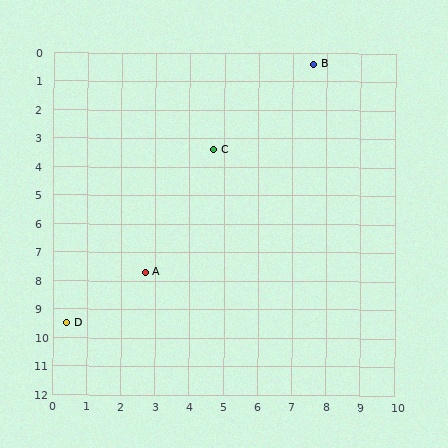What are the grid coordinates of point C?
Point C is at approximately (4.7, 3.4).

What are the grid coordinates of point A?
Point A is at approximately (2.7, 7.7).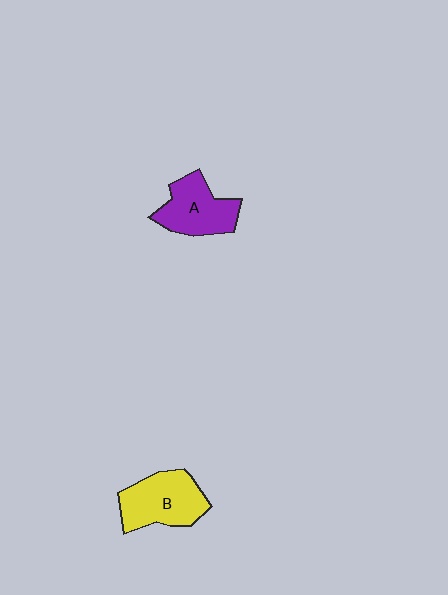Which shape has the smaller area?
Shape A (purple).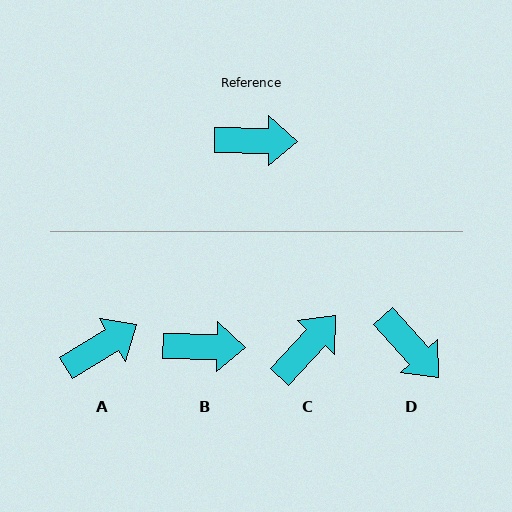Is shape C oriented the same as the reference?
No, it is off by about 49 degrees.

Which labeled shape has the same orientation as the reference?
B.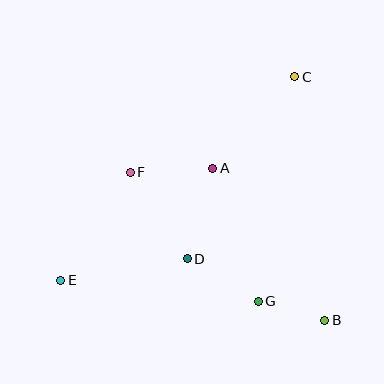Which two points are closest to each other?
Points B and G are closest to each other.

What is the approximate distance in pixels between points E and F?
The distance between E and F is approximately 128 pixels.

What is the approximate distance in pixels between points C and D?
The distance between C and D is approximately 212 pixels.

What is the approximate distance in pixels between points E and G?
The distance between E and G is approximately 198 pixels.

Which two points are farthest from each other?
Points C and E are farthest from each other.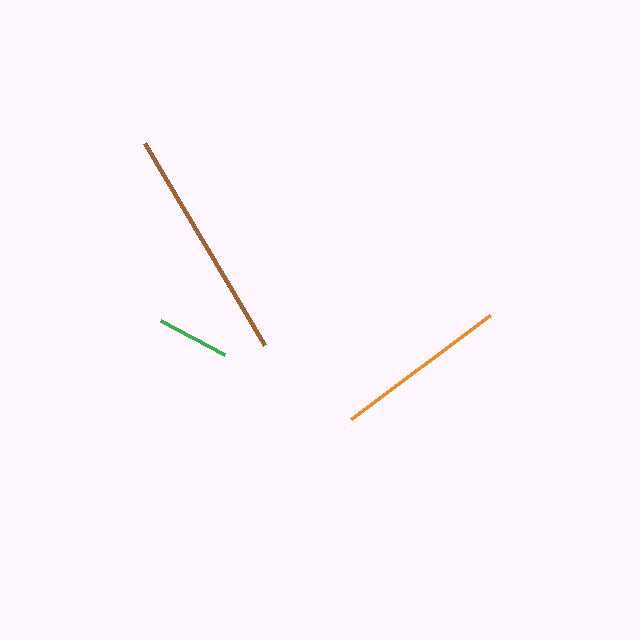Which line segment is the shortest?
The green line is the shortest at approximately 72 pixels.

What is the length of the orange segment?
The orange segment is approximately 174 pixels long.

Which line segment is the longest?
The brown line is the longest at approximately 234 pixels.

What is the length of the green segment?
The green segment is approximately 72 pixels long.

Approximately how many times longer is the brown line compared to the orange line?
The brown line is approximately 1.3 times the length of the orange line.